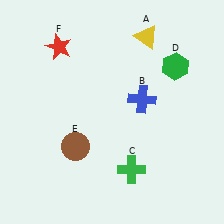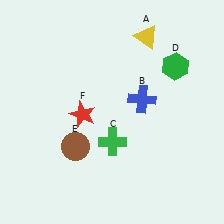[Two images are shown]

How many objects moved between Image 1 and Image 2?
2 objects moved between the two images.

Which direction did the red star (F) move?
The red star (F) moved down.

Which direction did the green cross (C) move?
The green cross (C) moved up.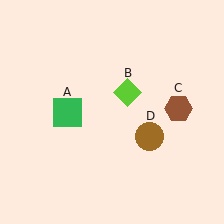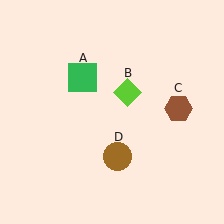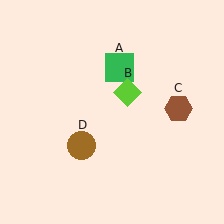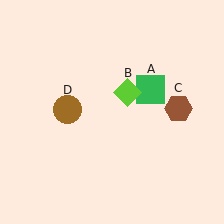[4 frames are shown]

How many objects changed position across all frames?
2 objects changed position: green square (object A), brown circle (object D).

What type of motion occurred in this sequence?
The green square (object A), brown circle (object D) rotated clockwise around the center of the scene.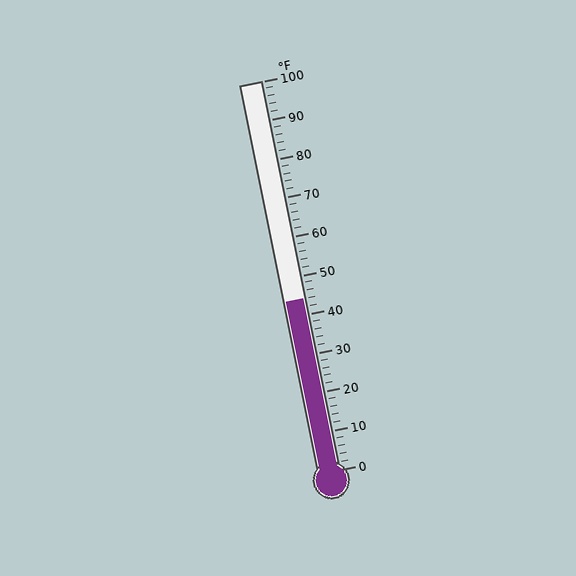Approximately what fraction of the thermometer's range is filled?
The thermometer is filled to approximately 45% of its range.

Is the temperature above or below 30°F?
The temperature is above 30°F.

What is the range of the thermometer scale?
The thermometer scale ranges from 0°F to 100°F.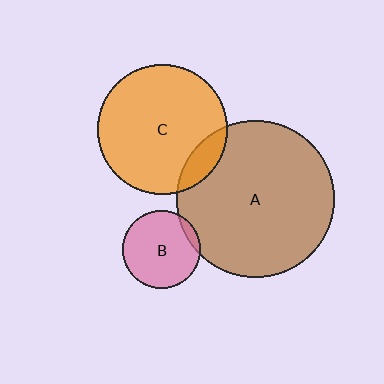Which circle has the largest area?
Circle A (brown).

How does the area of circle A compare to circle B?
Approximately 4.1 times.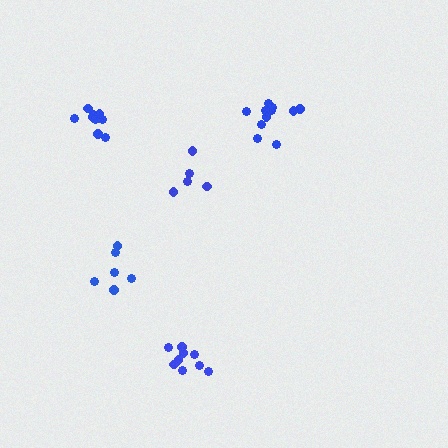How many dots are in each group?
Group 1: 5 dots, Group 2: 9 dots, Group 3: 10 dots, Group 4: 6 dots, Group 5: 11 dots (41 total).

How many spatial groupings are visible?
There are 5 spatial groupings.